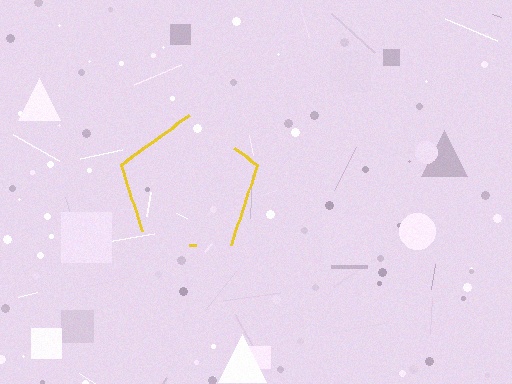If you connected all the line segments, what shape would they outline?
They would outline a pentagon.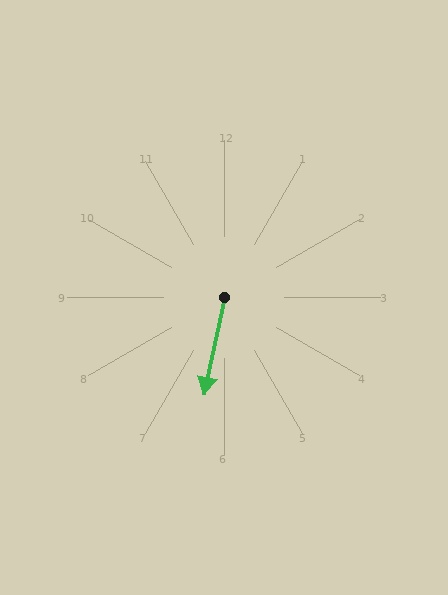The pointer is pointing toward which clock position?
Roughly 6 o'clock.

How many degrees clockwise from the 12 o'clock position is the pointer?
Approximately 192 degrees.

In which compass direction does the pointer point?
South.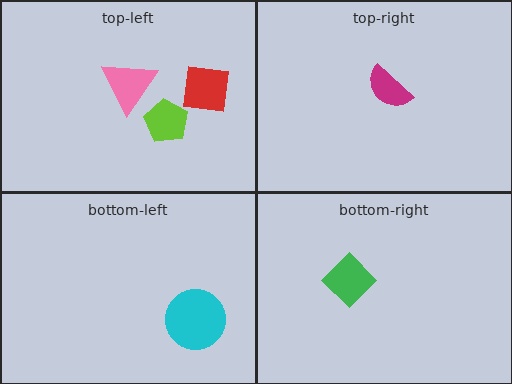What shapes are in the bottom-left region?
The cyan circle.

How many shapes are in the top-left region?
3.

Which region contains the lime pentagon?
The top-left region.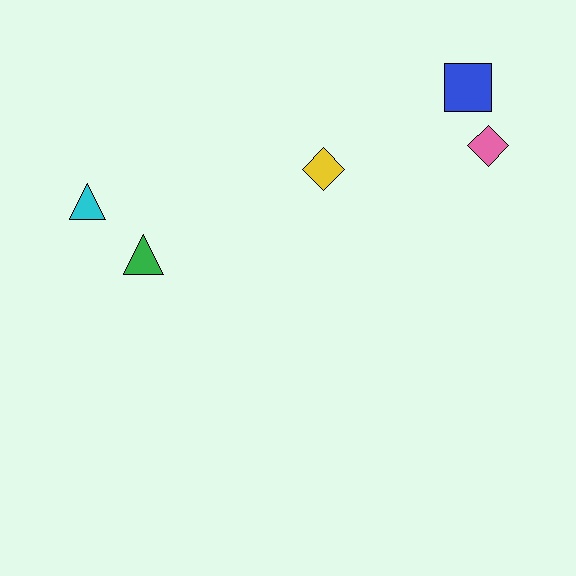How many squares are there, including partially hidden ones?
There is 1 square.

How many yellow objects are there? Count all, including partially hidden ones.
There is 1 yellow object.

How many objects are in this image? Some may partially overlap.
There are 5 objects.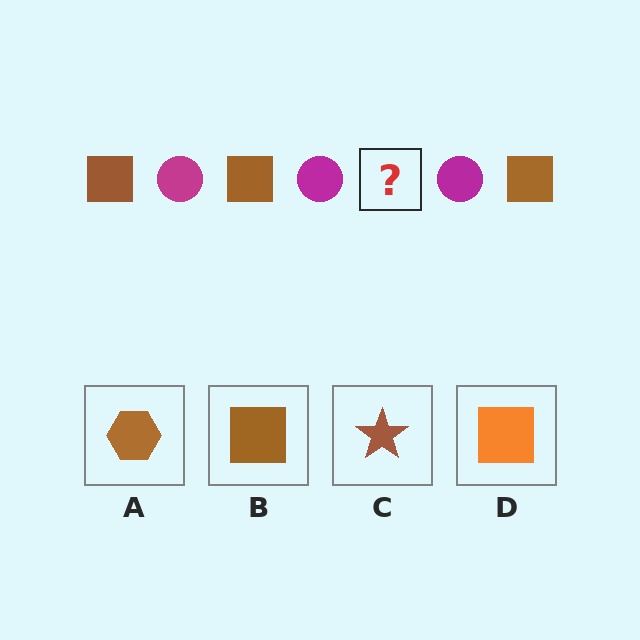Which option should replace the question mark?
Option B.